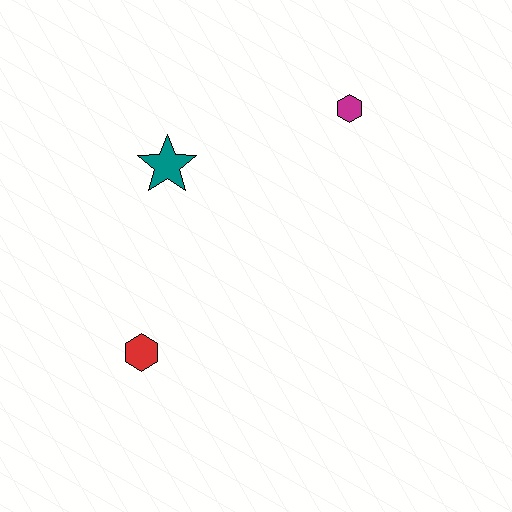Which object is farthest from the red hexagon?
The magenta hexagon is farthest from the red hexagon.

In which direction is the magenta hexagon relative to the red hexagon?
The magenta hexagon is above the red hexagon.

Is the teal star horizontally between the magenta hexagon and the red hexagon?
Yes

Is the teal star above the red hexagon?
Yes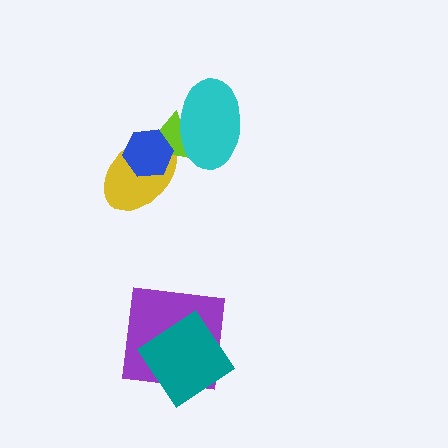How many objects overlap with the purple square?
1 object overlaps with the purple square.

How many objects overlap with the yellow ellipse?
2 objects overlap with the yellow ellipse.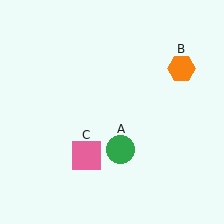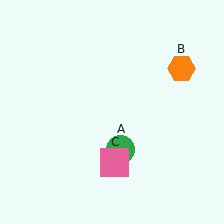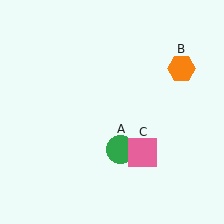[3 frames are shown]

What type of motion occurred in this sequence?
The pink square (object C) rotated counterclockwise around the center of the scene.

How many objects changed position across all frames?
1 object changed position: pink square (object C).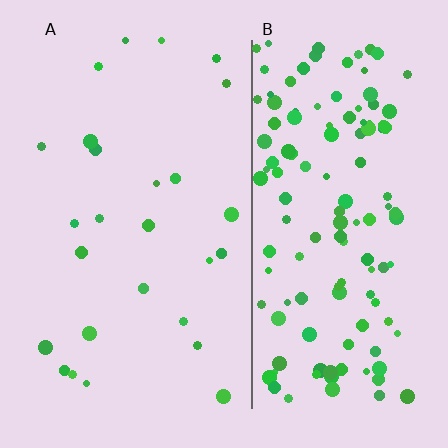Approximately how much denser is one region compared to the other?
Approximately 5.1× — region B over region A.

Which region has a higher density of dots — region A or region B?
B (the right).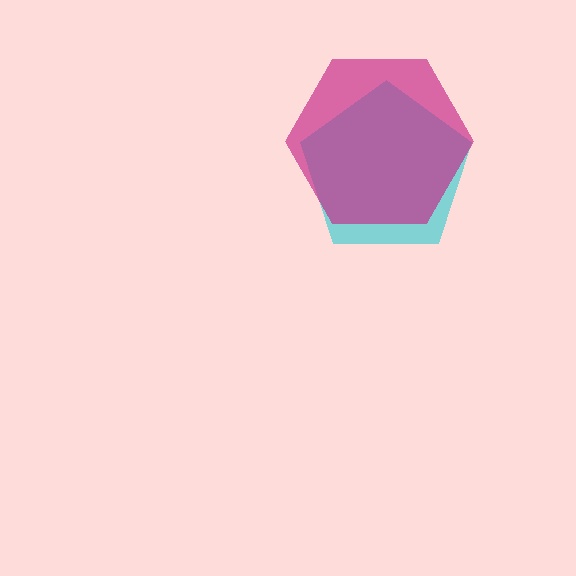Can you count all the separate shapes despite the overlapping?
Yes, there are 2 separate shapes.